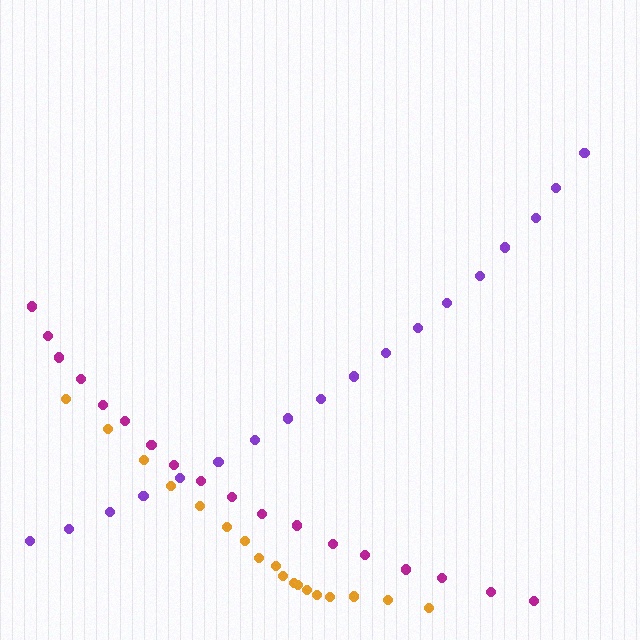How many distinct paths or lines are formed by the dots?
There are 3 distinct paths.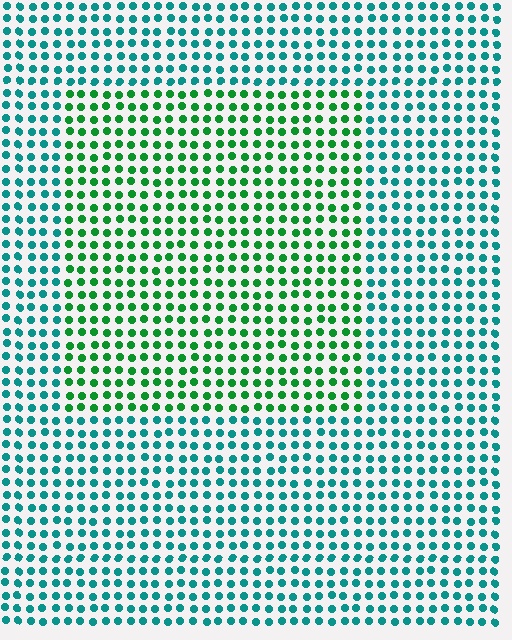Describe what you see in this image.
The image is filled with small teal elements in a uniform arrangement. A rectangle-shaped region is visible where the elements are tinted to a slightly different hue, forming a subtle color boundary.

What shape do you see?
I see a rectangle.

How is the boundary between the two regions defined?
The boundary is defined purely by a slight shift in hue (about 43 degrees). Spacing, size, and orientation are identical on both sides.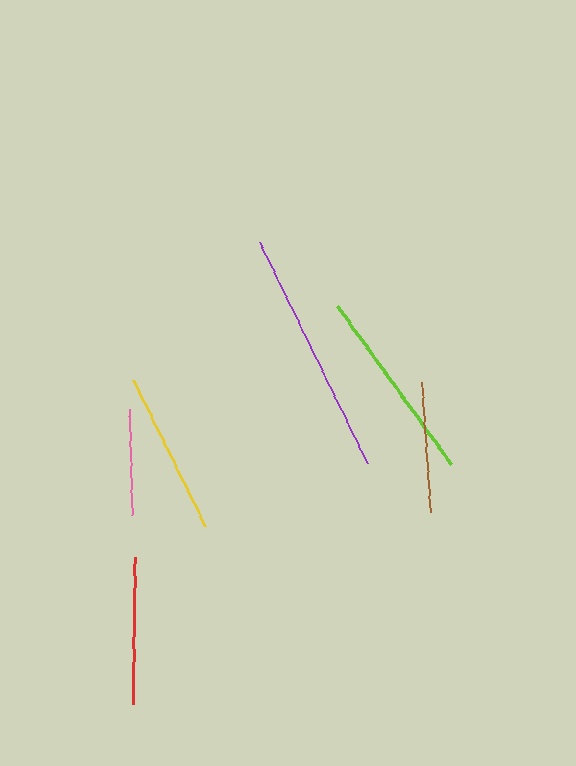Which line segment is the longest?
The purple line is the longest at approximately 246 pixels.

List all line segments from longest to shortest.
From longest to shortest: purple, lime, yellow, red, brown, pink.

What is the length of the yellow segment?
The yellow segment is approximately 163 pixels long.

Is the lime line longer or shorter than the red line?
The lime line is longer than the red line.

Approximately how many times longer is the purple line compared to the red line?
The purple line is approximately 1.7 times the length of the red line.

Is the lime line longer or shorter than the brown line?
The lime line is longer than the brown line.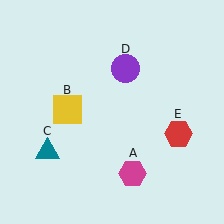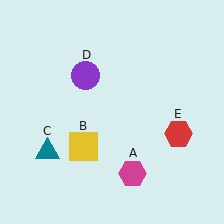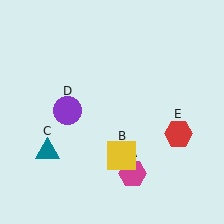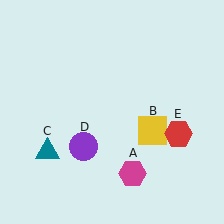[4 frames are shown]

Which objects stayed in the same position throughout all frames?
Magenta hexagon (object A) and teal triangle (object C) and red hexagon (object E) remained stationary.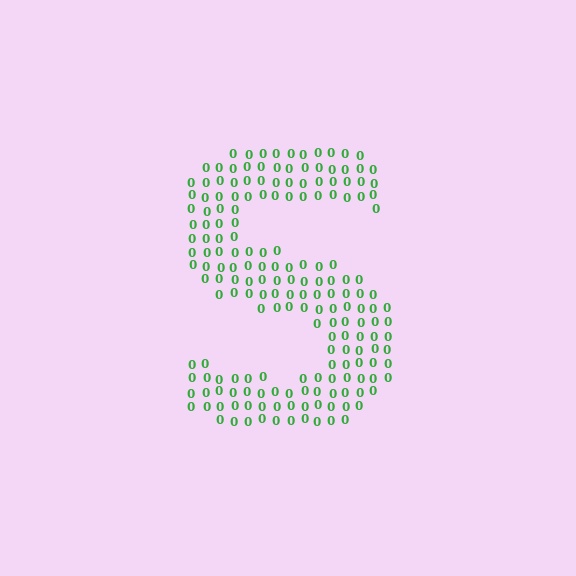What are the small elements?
The small elements are digit 0's.